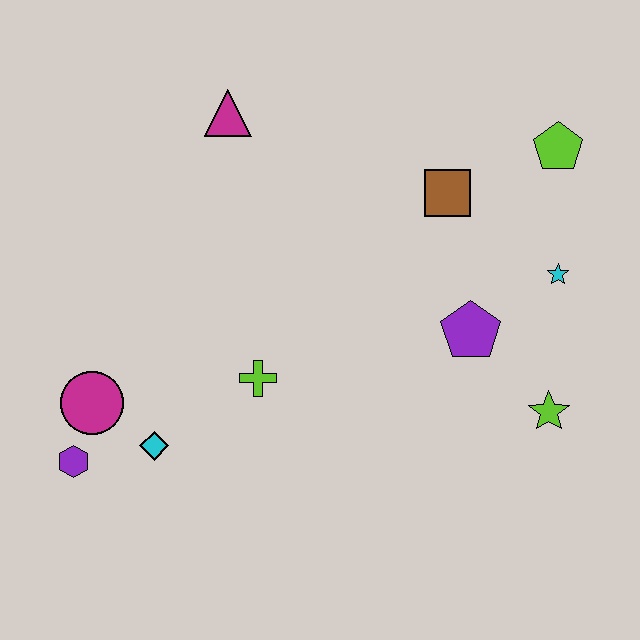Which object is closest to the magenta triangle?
The brown square is closest to the magenta triangle.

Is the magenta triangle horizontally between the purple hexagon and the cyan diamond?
No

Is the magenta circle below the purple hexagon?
No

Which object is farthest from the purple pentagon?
The purple hexagon is farthest from the purple pentagon.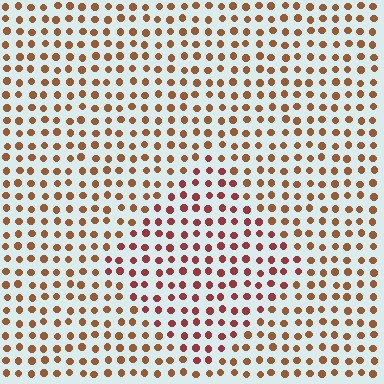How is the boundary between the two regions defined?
The boundary is defined purely by a slight shift in hue (about 30 degrees). Spacing, size, and orientation are identical on both sides.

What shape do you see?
I see a diamond.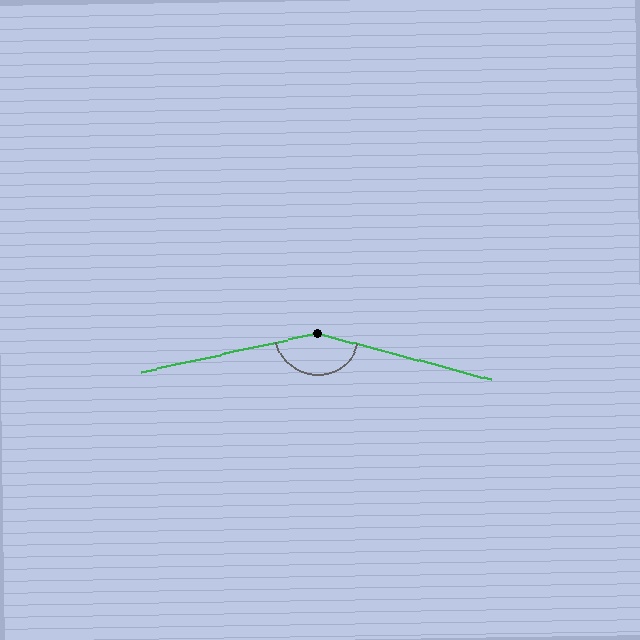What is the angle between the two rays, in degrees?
Approximately 152 degrees.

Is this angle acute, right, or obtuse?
It is obtuse.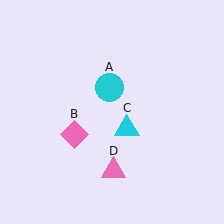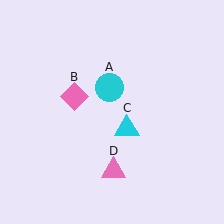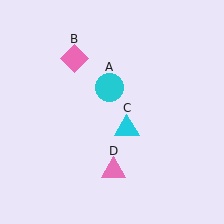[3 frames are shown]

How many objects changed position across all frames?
1 object changed position: pink diamond (object B).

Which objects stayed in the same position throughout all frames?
Cyan circle (object A) and cyan triangle (object C) and pink triangle (object D) remained stationary.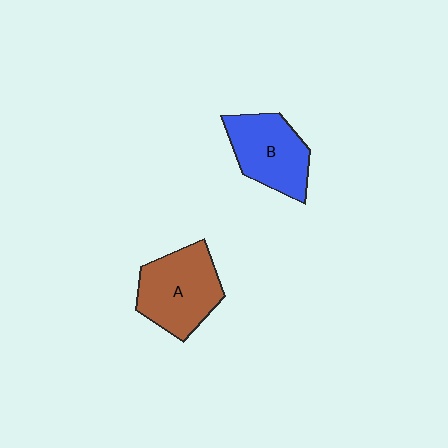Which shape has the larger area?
Shape A (brown).